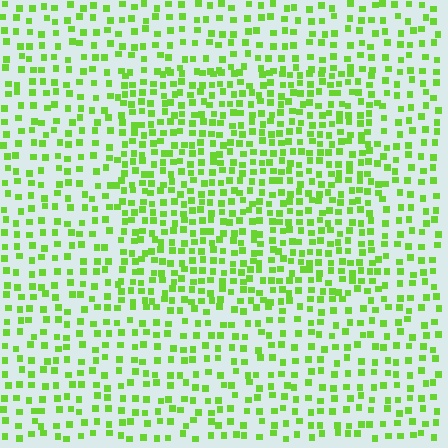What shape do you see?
I see a rectangle.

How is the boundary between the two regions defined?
The boundary is defined by a change in element density (approximately 1.6x ratio). All elements are the same color, size, and shape.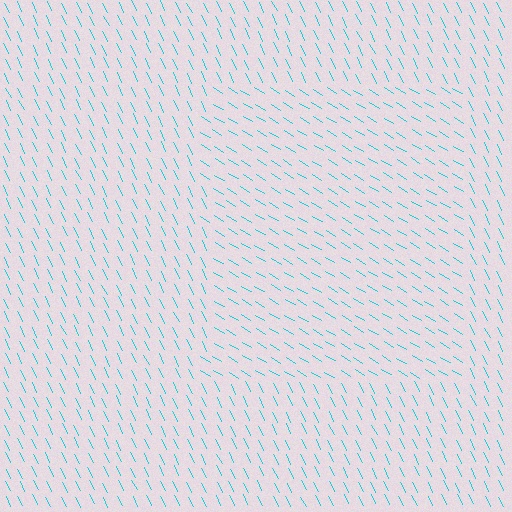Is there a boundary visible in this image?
Yes, there is a texture boundary formed by a change in line orientation.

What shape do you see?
I see a rectangle.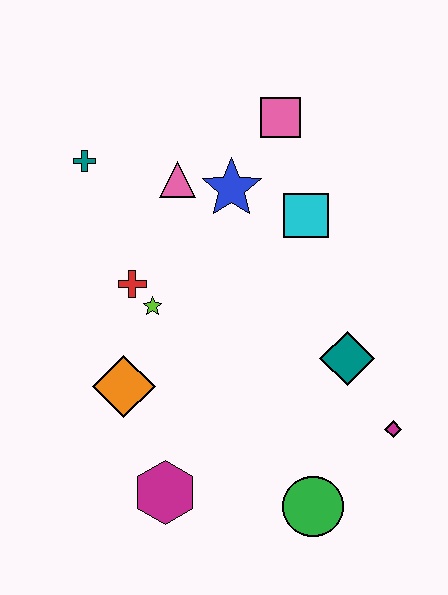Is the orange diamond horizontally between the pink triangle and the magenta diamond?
No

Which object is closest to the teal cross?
The pink triangle is closest to the teal cross.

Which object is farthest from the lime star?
The magenta diamond is farthest from the lime star.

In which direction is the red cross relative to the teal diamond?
The red cross is to the left of the teal diamond.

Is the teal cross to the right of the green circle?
No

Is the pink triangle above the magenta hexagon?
Yes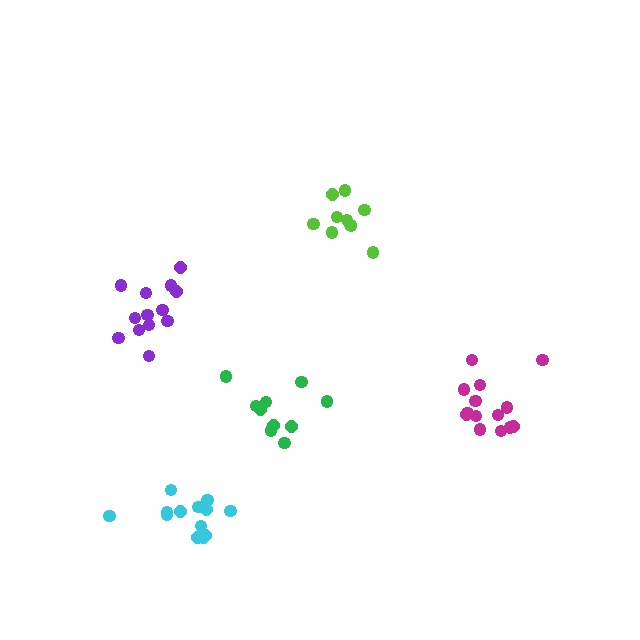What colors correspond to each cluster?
The clusters are colored: magenta, green, cyan, lime, purple.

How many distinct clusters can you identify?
There are 5 distinct clusters.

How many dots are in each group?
Group 1: 14 dots, Group 2: 10 dots, Group 3: 13 dots, Group 4: 10 dots, Group 5: 13 dots (60 total).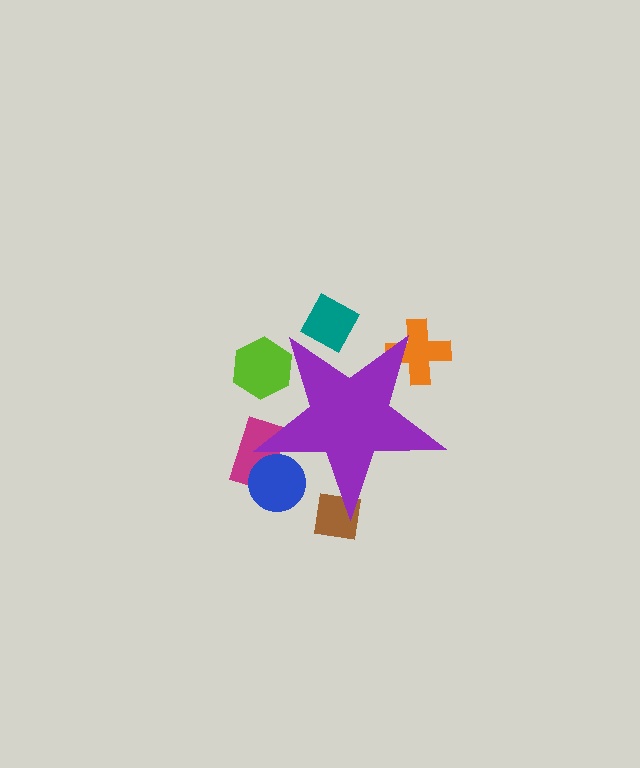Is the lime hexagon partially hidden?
Yes, the lime hexagon is partially hidden behind the purple star.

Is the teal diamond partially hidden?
Yes, the teal diamond is partially hidden behind the purple star.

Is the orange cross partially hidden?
Yes, the orange cross is partially hidden behind the purple star.